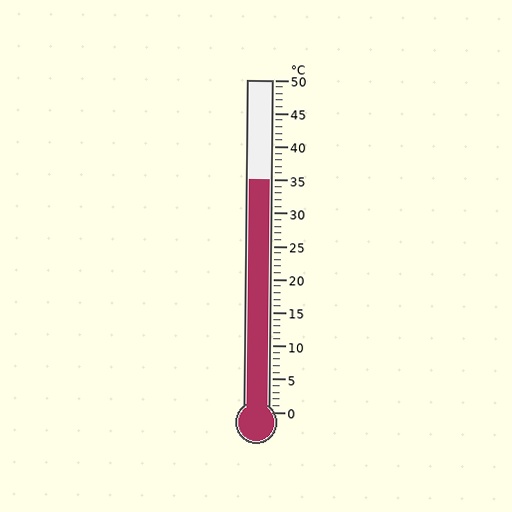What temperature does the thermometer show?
The thermometer shows approximately 35°C.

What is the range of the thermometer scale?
The thermometer scale ranges from 0°C to 50°C.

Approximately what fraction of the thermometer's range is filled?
The thermometer is filled to approximately 70% of its range.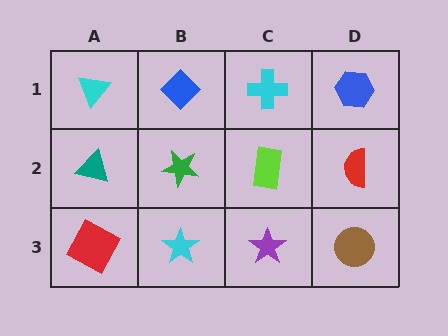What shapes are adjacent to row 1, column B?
A green star (row 2, column B), a cyan triangle (row 1, column A), a cyan cross (row 1, column C).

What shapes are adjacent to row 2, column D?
A blue hexagon (row 1, column D), a brown circle (row 3, column D), a lime rectangle (row 2, column C).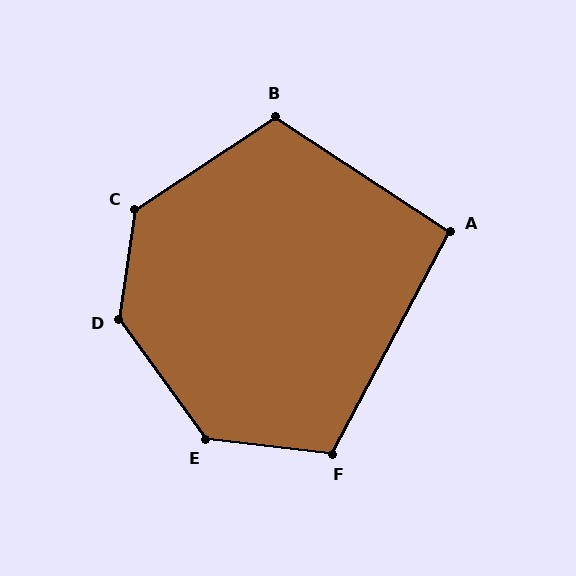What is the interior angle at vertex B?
Approximately 113 degrees (obtuse).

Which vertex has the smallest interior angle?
A, at approximately 95 degrees.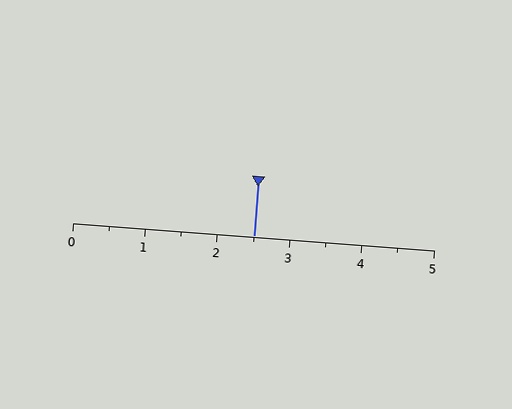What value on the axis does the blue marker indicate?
The marker indicates approximately 2.5.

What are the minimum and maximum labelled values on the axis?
The axis runs from 0 to 5.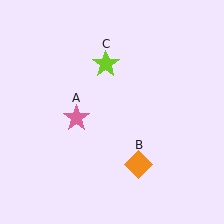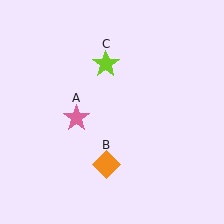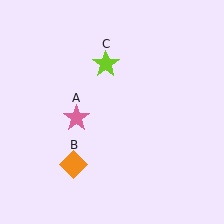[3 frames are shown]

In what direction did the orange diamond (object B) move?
The orange diamond (object B) moved left.